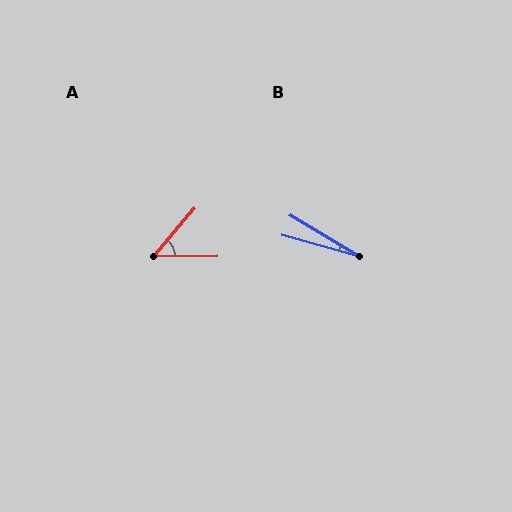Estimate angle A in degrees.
Approximately 49 degrees.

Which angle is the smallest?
B, at approximately 15 degrees.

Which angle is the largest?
A, at approximately 49 degrees.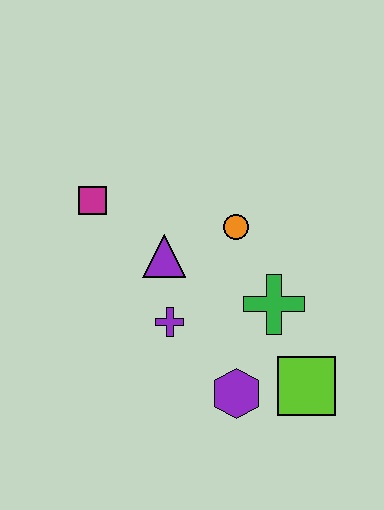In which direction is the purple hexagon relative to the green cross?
The purple hexagon is below the green cross.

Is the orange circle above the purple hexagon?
Yes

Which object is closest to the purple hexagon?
The lime square is closest to the purple hexagon.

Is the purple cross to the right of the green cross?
No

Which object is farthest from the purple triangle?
The lime square is farthest from the purple triangle.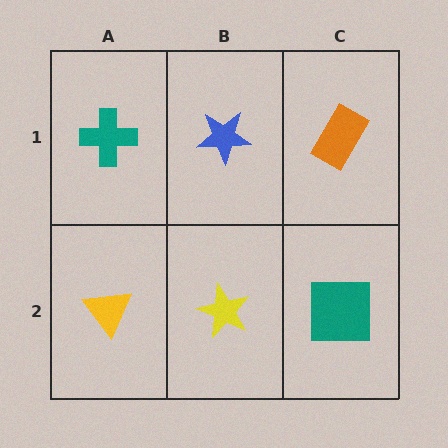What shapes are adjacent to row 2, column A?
A teal cross (row 1, column A), a yellow star (row 2, column B).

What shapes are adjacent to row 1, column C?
A teal square (row 2, column C), a blue star (row 1, column B).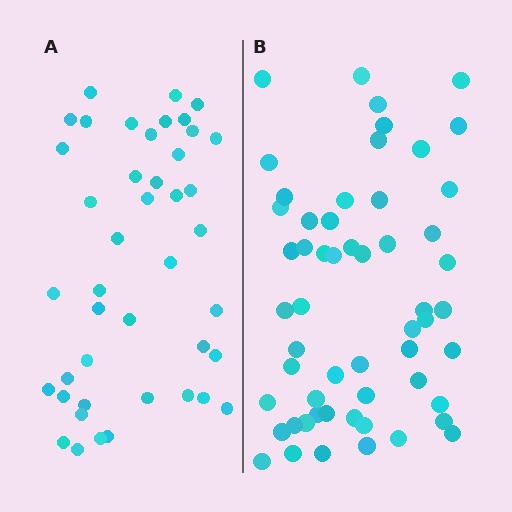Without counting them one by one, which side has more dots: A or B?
Region B (the right region) has more dots.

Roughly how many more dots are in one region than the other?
Region B has approximately 15 more dots than region A.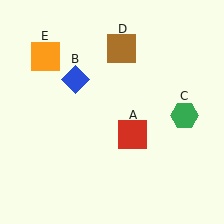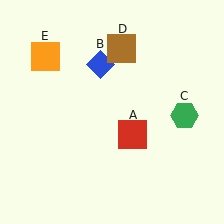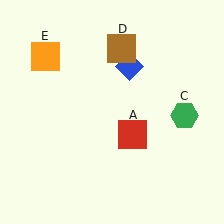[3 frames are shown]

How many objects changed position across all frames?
1 object changed position: blue diamond (object B).